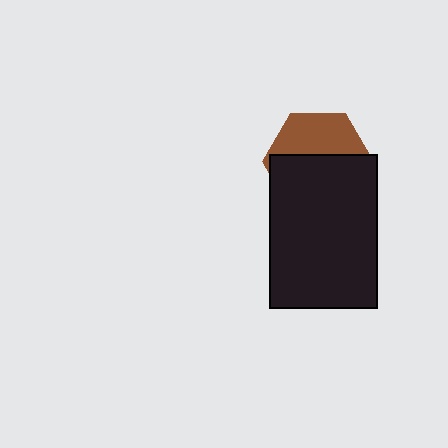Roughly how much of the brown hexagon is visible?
A small part of it is visible (roughly 40%).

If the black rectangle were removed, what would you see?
You would see the complete brown hexagon.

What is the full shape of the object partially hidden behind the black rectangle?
The partially hidden object is a brown hexagon.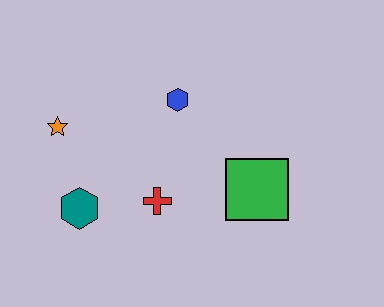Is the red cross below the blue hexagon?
Yes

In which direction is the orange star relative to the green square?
The orange star is to the left of the green square.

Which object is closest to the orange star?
The teal hexagon is closest to the orange star.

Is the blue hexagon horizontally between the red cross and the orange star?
No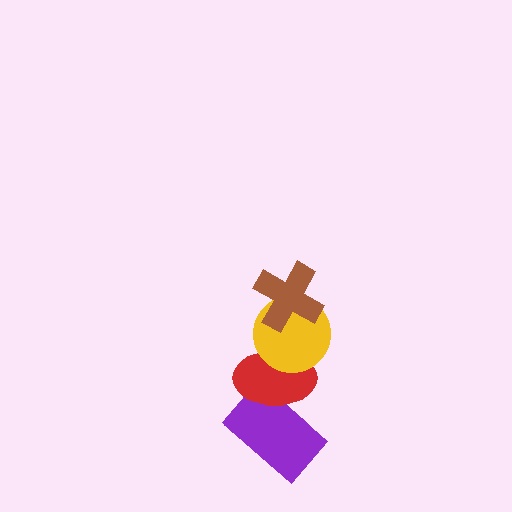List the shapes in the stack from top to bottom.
From top to bottom: the brown cross, the yellow circle, the red ellipse, the purple rectangle.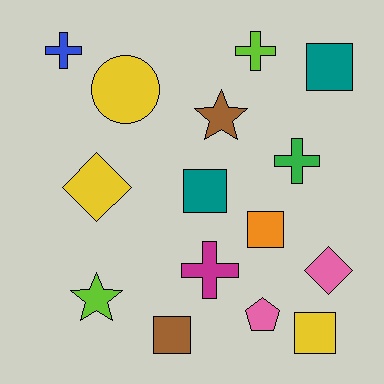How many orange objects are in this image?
There is 1 orange object.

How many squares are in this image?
There are 5 squares.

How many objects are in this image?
There are 15 objects.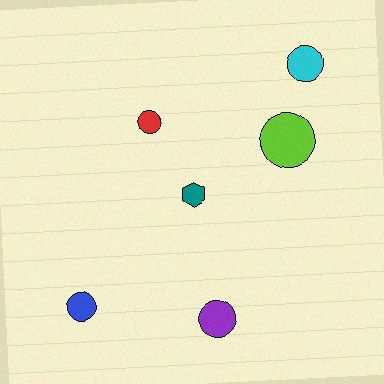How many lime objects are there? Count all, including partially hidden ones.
There is 1 lime object.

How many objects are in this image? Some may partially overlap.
There are 6 objects.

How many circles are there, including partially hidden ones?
There are 5 circles.